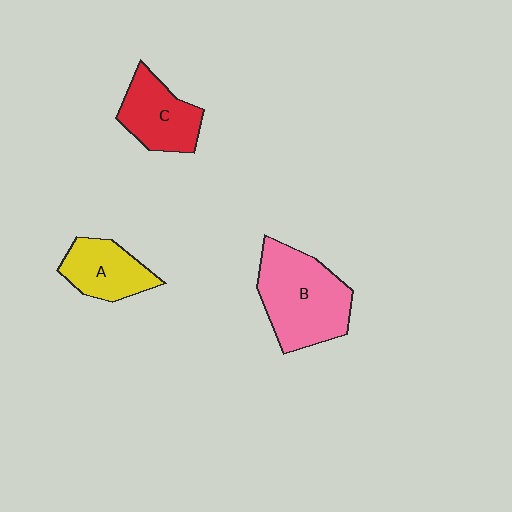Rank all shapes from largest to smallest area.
From largest to smallest: B (pink), C (red), A (yellow).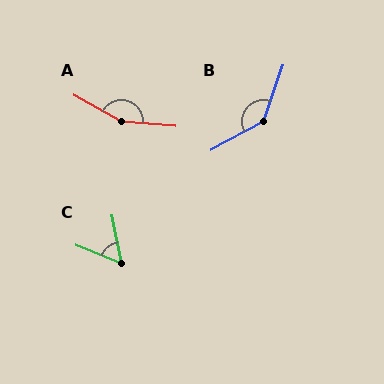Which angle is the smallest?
C, at approximately 57 degrees.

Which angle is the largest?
A, at approximately 155 degrees.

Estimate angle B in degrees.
Approximately 137 degrees.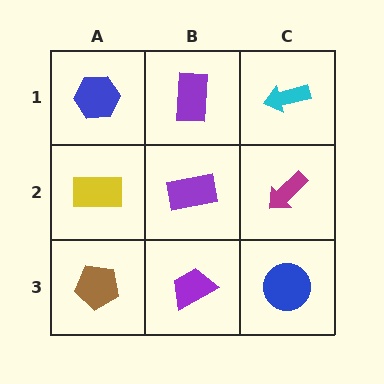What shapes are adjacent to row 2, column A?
A blue hexagon (row 1, column A), a brown pentagon (row 3, column A), a purple rectangle (row 2, column B).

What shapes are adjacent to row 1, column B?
A purple rectangle (row 2, column B), a blue hexagon (row 1, column A), a cyan arrow (row 1, column C).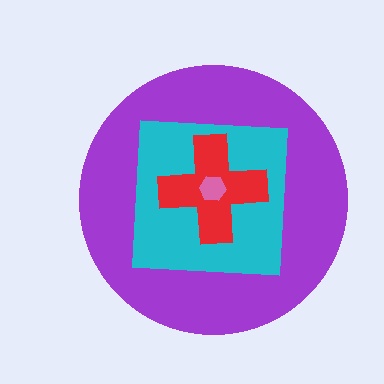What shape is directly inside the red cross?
The pink hexagon.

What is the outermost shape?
The purple circle.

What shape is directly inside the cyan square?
The red cross.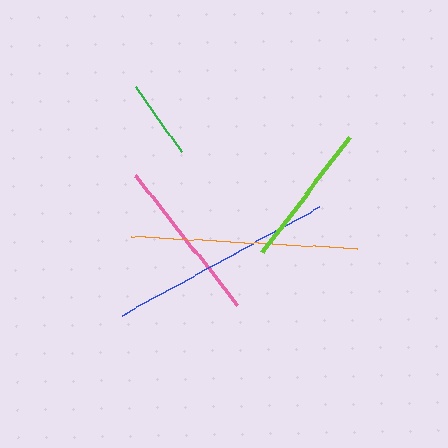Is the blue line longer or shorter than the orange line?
The orange line is longer than the blue line.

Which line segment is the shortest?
The green line is the shortest at approximately 79 pixels.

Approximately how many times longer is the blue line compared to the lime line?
The blue line is approximately 1.5 times the length of the lime line.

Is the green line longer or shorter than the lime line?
The lime line is longer than the green line.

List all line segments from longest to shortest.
From longest to shortest: orange, blue, pink, lime, green.